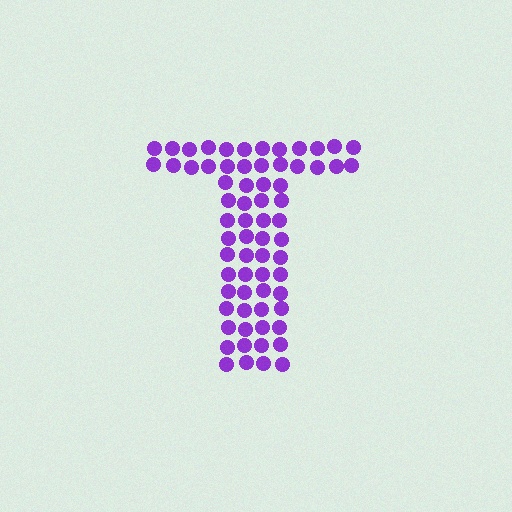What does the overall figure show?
The overall figure shows the letter T.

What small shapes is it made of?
It is made of small circles.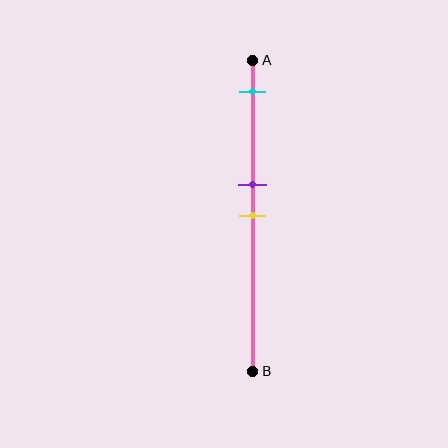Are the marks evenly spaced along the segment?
No, the marks are not evenly spaced.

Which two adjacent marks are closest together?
The purple and yellow marks are the closest adjacent pair.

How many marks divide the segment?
There are 3 marks dividing the segment.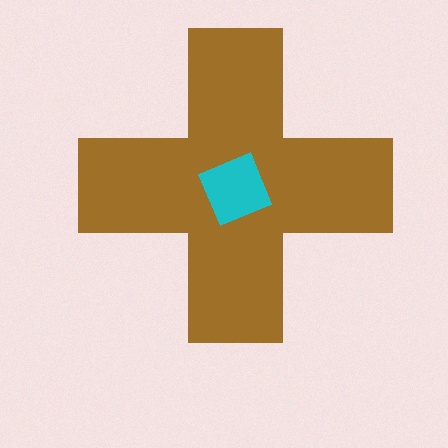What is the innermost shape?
The cyan diamond.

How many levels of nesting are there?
2.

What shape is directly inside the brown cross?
The cyan diamond.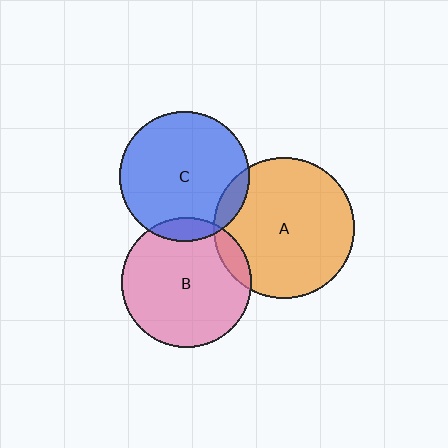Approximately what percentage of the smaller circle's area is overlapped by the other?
Approximately 10%.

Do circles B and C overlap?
Yes.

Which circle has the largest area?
Circle A (orange).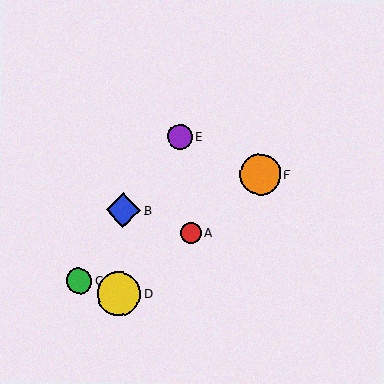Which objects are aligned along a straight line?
Objects A, D, F are aligned along a straight line.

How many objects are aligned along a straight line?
3 objects (A, D, F) are aligned along a straight line.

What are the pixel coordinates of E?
Object E is at (180, 137).